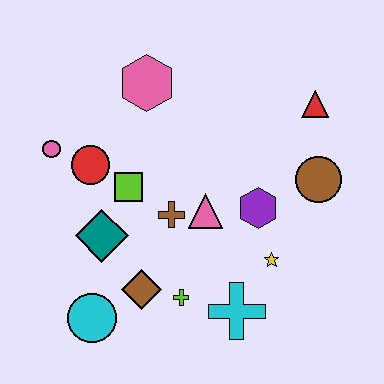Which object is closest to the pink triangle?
The brown cross is closest to the pink triangle.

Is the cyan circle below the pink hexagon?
Yes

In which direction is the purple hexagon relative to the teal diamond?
The purple hexagon is to the right of the teal diamond.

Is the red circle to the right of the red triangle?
No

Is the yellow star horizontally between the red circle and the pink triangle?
No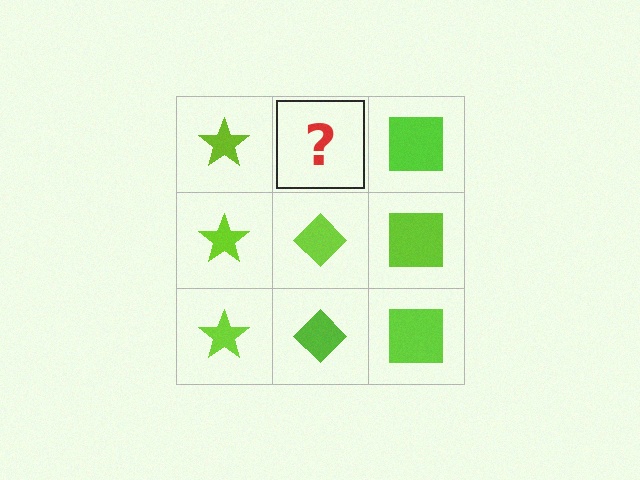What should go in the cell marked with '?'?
The missing cell should contain a lime diamond.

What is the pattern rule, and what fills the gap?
The rule is that each column has a consistent shape. The gap should be filled with a lime diamond.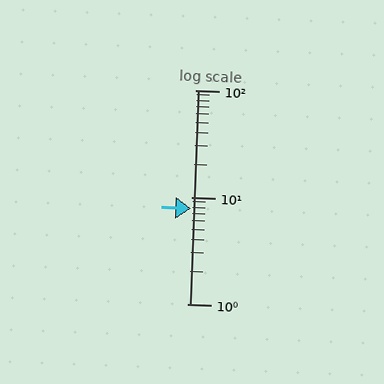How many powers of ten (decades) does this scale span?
The scale spans 2 decades, from 1 to 100.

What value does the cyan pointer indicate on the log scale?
The pointer indicates approximately 7.8.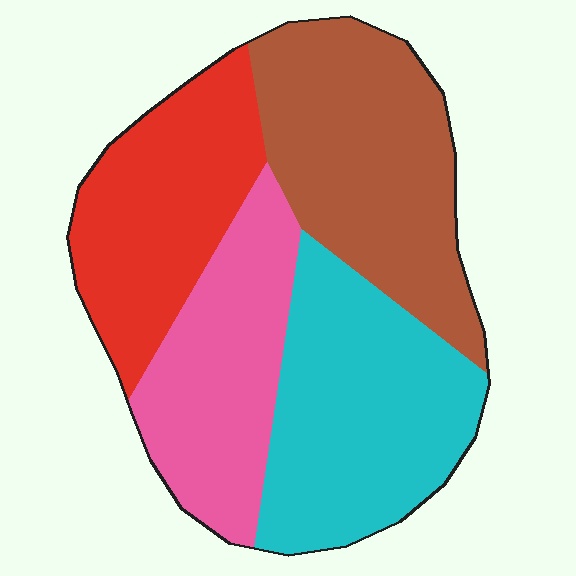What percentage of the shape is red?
Red takes up about one fifth (1/5) of the shape.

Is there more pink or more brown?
Brown.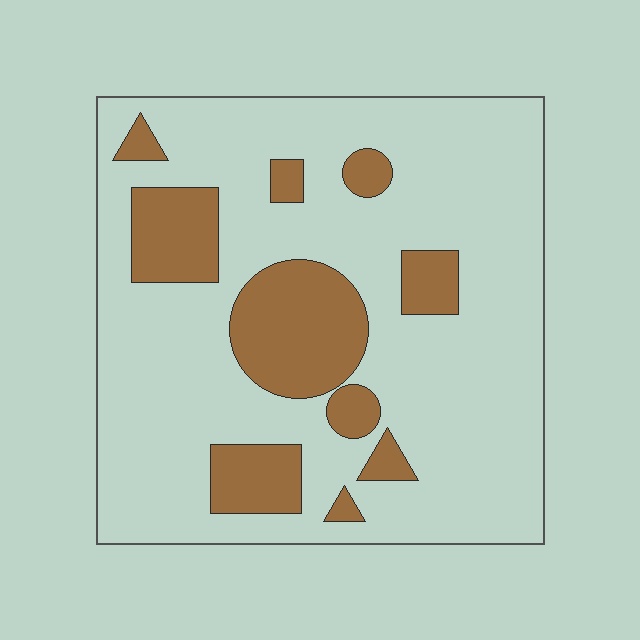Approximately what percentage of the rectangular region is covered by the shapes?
Approximately 20%.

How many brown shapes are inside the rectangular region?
10.